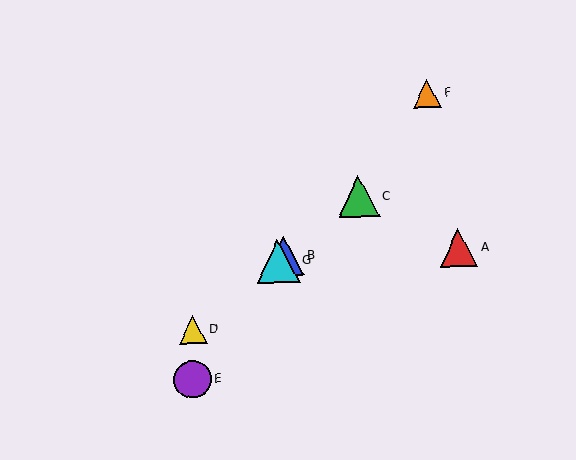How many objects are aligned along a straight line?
4 objects (B, C, D, G) are aligned along a straight line.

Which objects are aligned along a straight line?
Objects B, C, D, G are aligned along a straight line.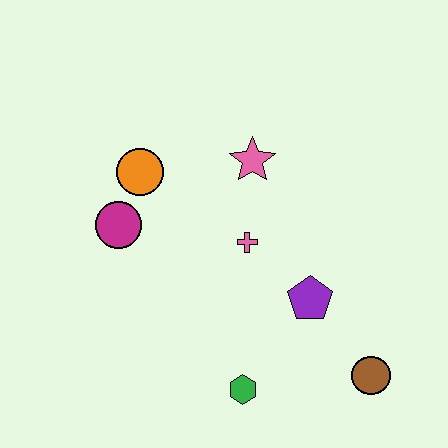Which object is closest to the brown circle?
The purple pentagon is closest to the brown circle.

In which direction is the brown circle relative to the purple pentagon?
The brown circle is below the purple pentagon.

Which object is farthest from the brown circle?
The orange circle is farthest from the brown circle.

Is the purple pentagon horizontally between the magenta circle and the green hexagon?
No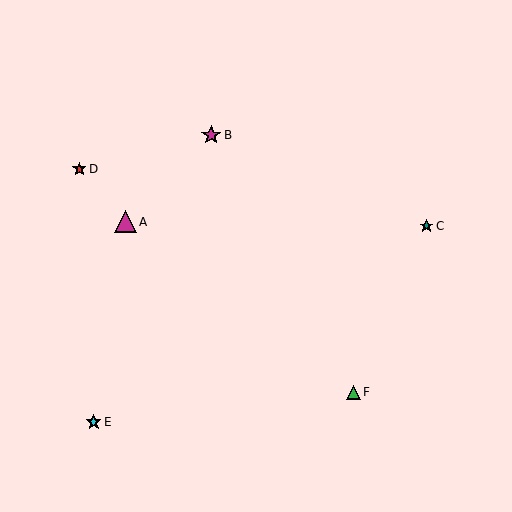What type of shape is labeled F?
Shape F is a green triangle.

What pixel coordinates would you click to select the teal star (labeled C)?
Click at (426, 226) to select the teal star C.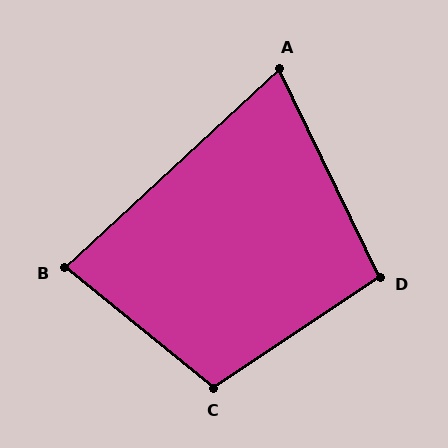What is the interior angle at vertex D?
Approximately 98 degrees (obtuse).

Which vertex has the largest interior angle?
C, at approximately 107 degrees.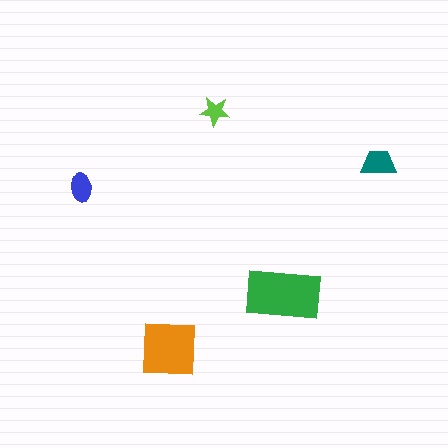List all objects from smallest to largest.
The lime star, the blue ellipse, the teal trapezoid, the orange square, the green rectangle.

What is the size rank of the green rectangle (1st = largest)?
1st.